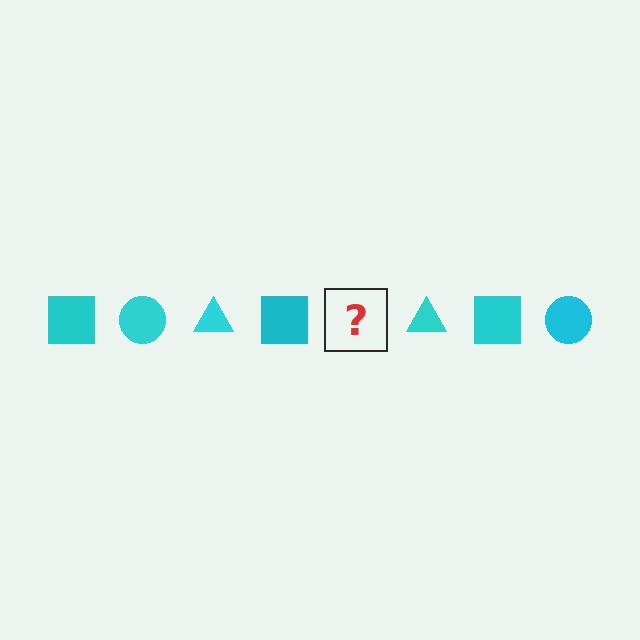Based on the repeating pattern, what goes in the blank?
The blank should be a cyan circle.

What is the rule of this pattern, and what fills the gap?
The rule is that the pattern cycles through square, circle, triangle shapes in cyan. The gap should be filled with a cyan circle.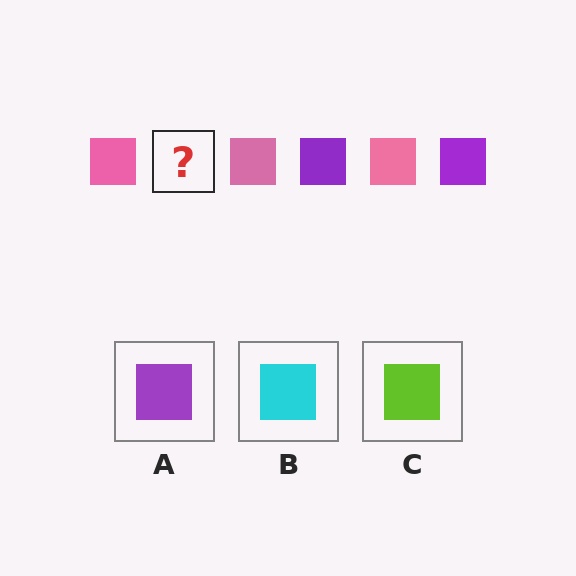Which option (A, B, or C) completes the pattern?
A.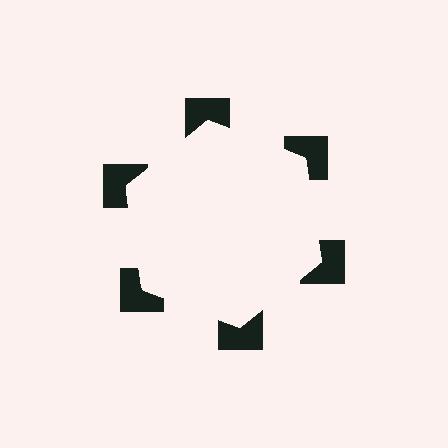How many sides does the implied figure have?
6 sides.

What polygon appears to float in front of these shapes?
An illusory hexagon — its edges are inferred from the aligned wedge cuts in the notched squares, not physically drawn.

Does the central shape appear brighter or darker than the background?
It typically appears slightly brighter than the background, even though no actual brightness change is drawn.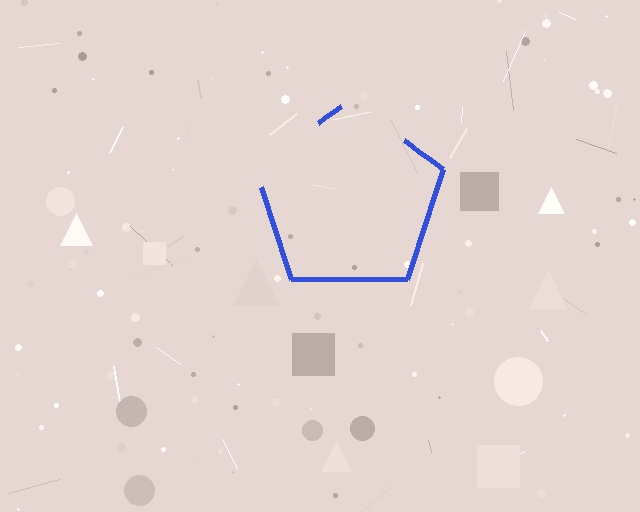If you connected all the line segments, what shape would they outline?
They would outline a pentagon.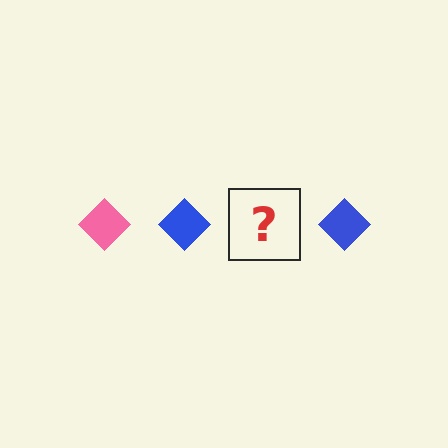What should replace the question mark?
The question mark should be replaced with a pink diamond.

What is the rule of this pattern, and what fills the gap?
The rule is that the pattern cycles through pink, blue diamonds. The gap should be filled with a pink diamond.